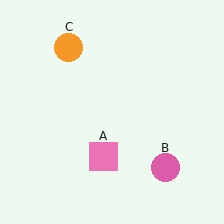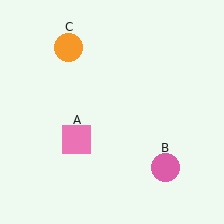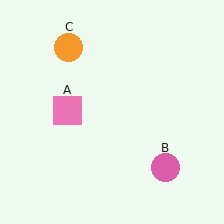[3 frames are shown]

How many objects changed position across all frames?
1 object changed position: pink square (object A).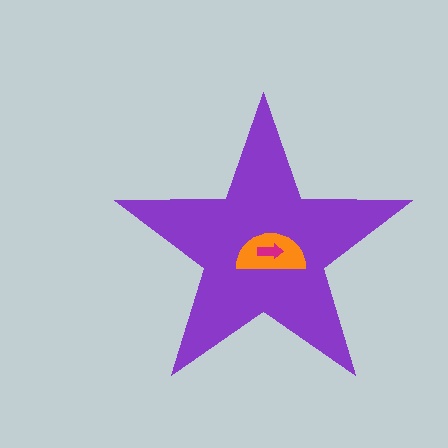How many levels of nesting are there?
3.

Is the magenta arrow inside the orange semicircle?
Yes.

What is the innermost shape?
The magenta arrow.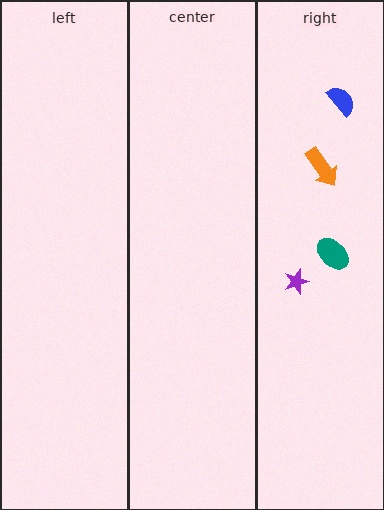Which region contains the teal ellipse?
The right region.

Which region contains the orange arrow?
The right region.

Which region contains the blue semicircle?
The right region.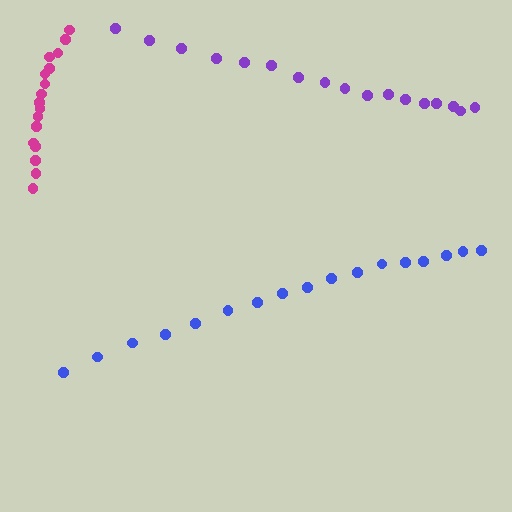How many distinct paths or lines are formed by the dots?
There are 3 distinct paths.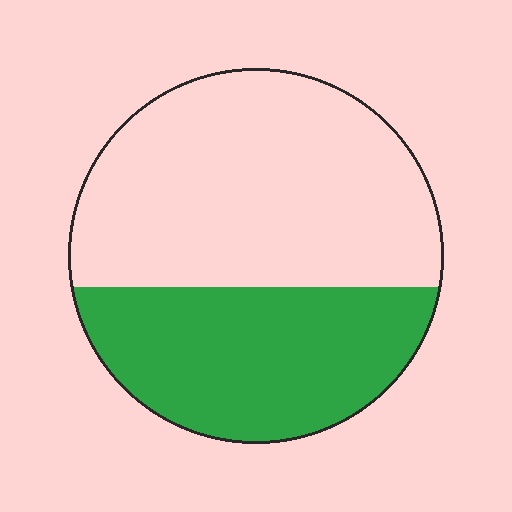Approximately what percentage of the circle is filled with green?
Approximately 40%.